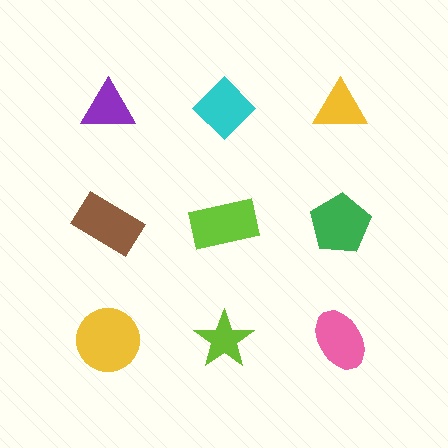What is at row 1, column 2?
A cyan diamond.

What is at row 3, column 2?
A lime star.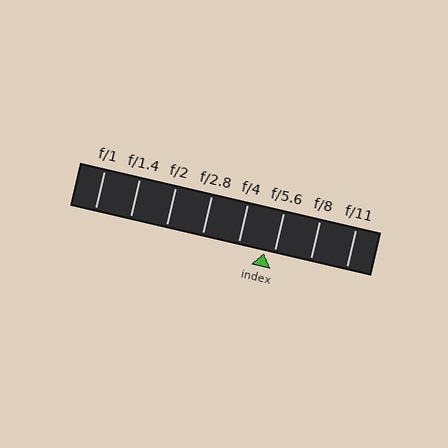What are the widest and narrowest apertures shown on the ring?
The widest aperture shown is f/1 and the narrowest is f/11.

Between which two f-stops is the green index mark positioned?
The index mark is between f/4 and f/5.6.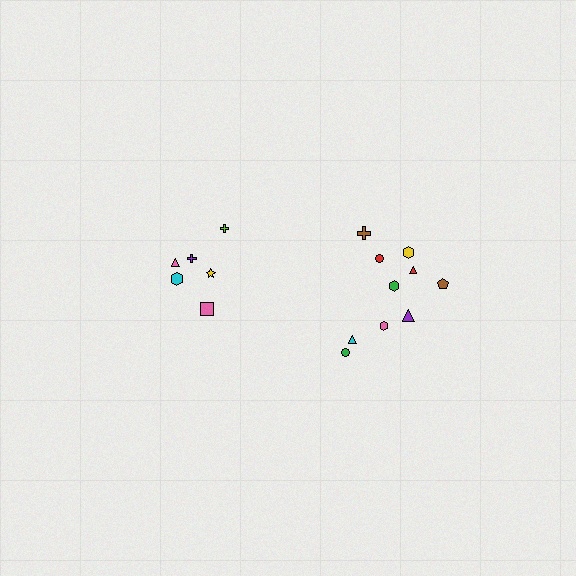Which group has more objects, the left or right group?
The right group.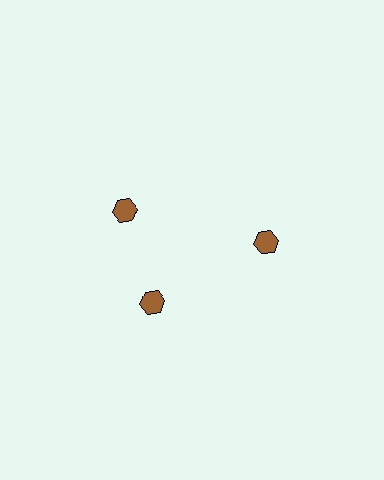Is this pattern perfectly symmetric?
No. The 3 brown hexagons are arranged in a ring, but one element near the 11 o'clock position is rotated out of alignment along the ring, breaking the 3-fold rotational symmetry.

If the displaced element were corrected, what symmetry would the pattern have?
It would have 3-fold rotational symmetry — the pattern would map onto itself every 120 degrees.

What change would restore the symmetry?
The symmetry would be restored by rotating it back into even spacing with its neighbors so that all 3 hexagons sit at equal angles and equal distance from the center.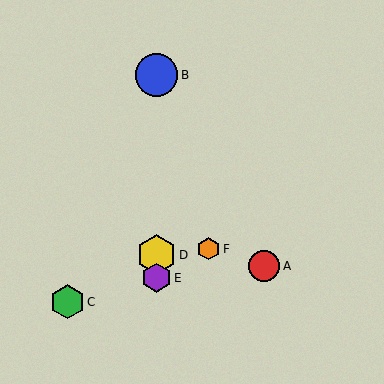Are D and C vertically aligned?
No, D is at x≈157 and C is at x≈67.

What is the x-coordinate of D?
Object D is at x≈157.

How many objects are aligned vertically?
3 objects (B, D, E) are aligned vertically.